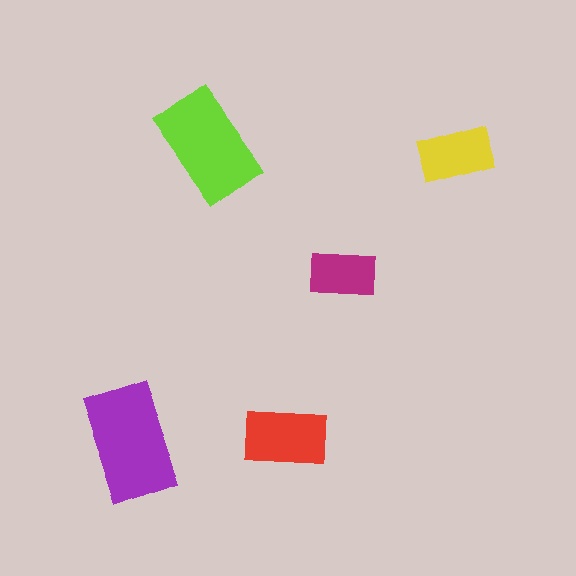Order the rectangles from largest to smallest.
the purple one, the lime one, the red one, the yellow one, the magenta one.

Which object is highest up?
The yellow rectangle is topmost.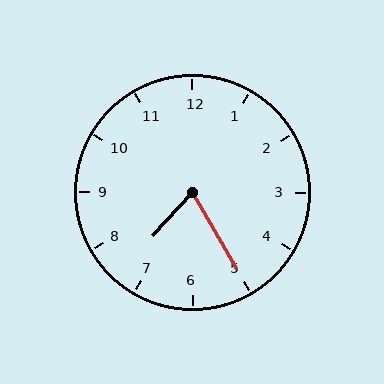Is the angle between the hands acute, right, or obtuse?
It is acute.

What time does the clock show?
7:25.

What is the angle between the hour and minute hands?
Approximately 72 degrees.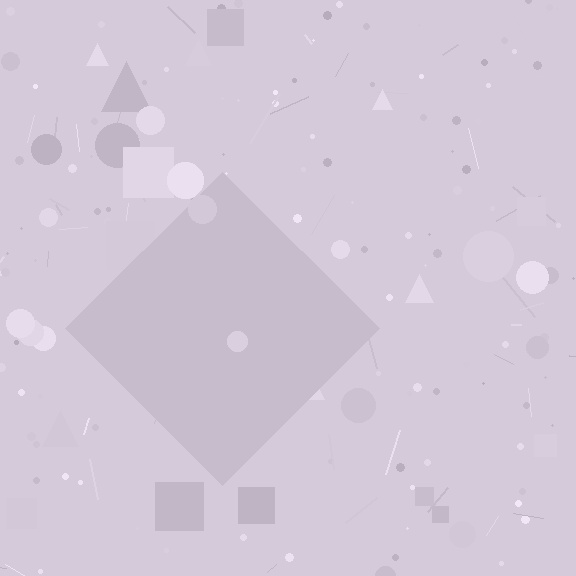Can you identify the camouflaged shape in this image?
The camouflaged shape is a diamond.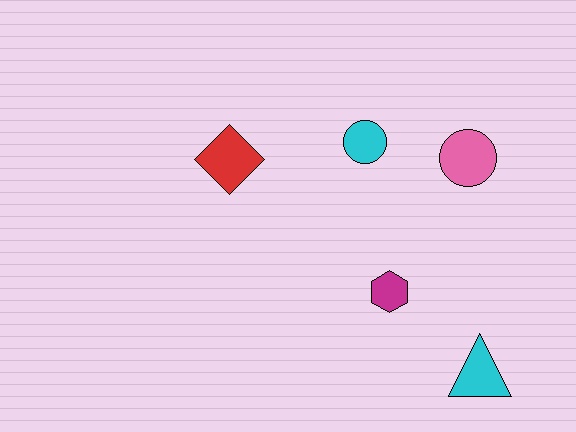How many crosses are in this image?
There are no crosses.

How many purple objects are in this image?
There are no purple objects.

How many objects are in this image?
There are 5 objects.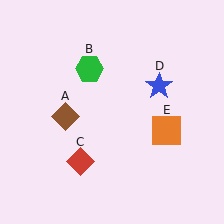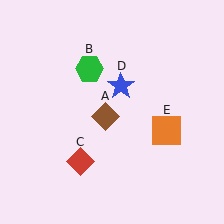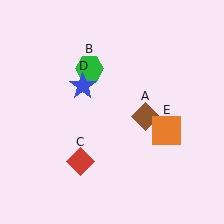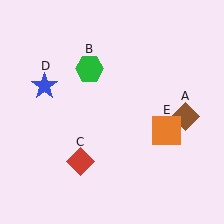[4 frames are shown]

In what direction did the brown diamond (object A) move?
The brown diamond (object A) moved right.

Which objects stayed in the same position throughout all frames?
Green hexagon (object B) and red diamond (object C) and orange square (object E) remained stationary.